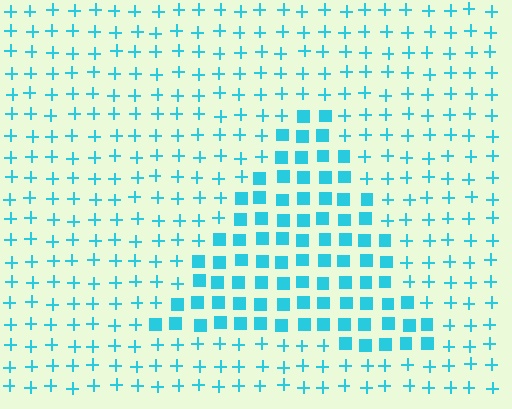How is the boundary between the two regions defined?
The boundary is defined by a change in element shape: squares inside vs. plus signs outside. All elements share the same color and spacing.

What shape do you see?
I see a triangle.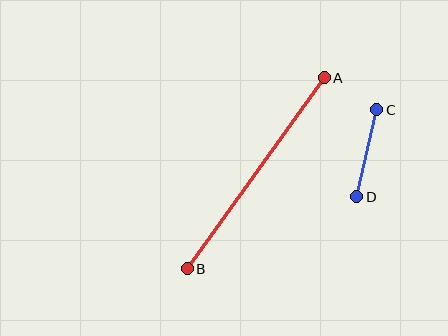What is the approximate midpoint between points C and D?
The midpoint is at approximately (367, 153) pixels.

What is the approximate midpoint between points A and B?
The midpoint is at approximately (256, 173) pixels.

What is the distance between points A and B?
The distance is approximately 235 pixels.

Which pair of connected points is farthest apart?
Points A and B are farthest apart.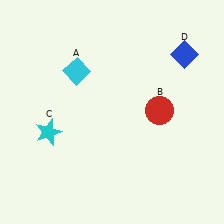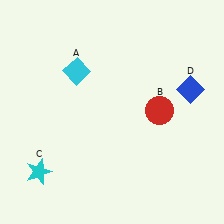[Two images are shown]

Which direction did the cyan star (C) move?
The cyan star (C) moved down.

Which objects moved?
The objects that moved are: the cyan star (C), the blue diamond (D).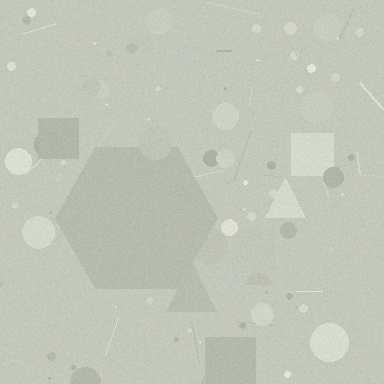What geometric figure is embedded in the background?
A hexagon is embedded in the background.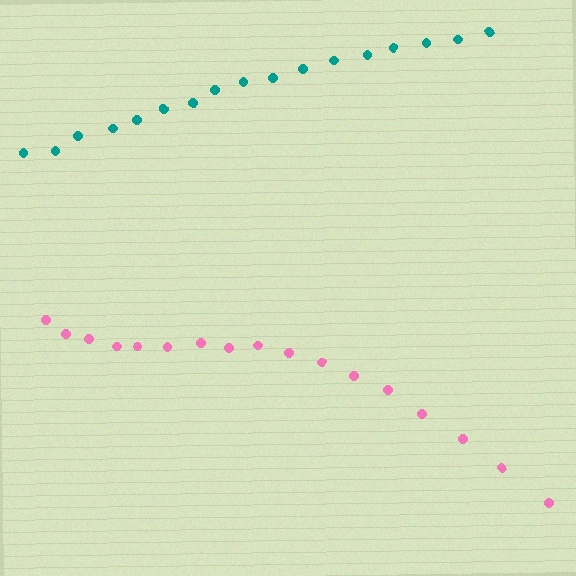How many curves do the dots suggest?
There are 2 distinct paths.